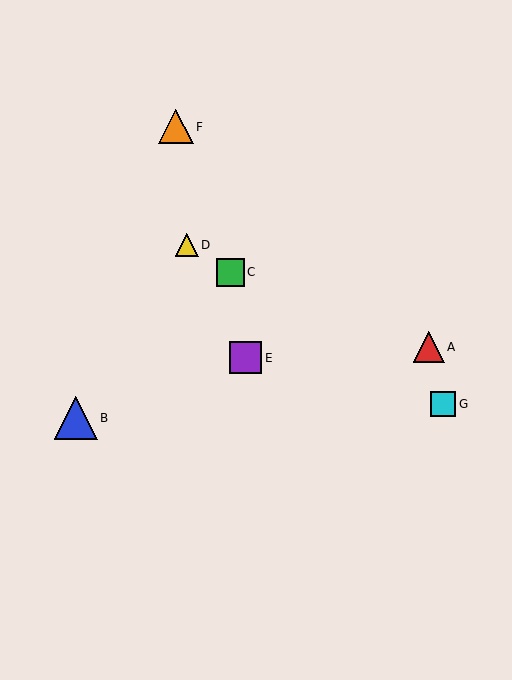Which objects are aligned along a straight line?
Objects C, D, G are aligned along a straight line.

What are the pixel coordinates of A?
Object A is at (429, 347).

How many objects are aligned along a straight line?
3 objects (C, D, G) are aligned along a straight line.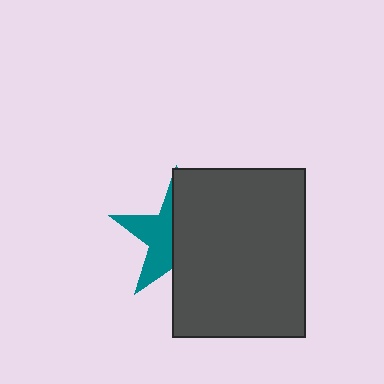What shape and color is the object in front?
The object in front is a dark gray rectangle.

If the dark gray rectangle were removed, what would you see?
You would see the complete teal star.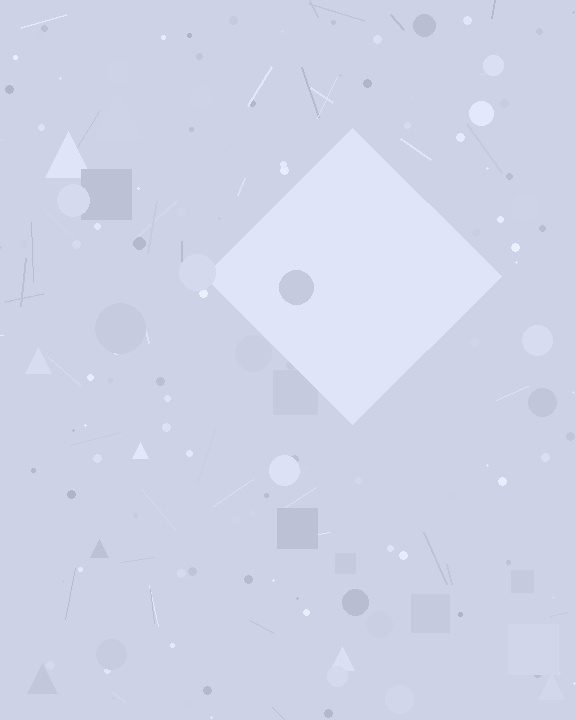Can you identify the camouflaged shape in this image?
The camouflaged shape is a diamond.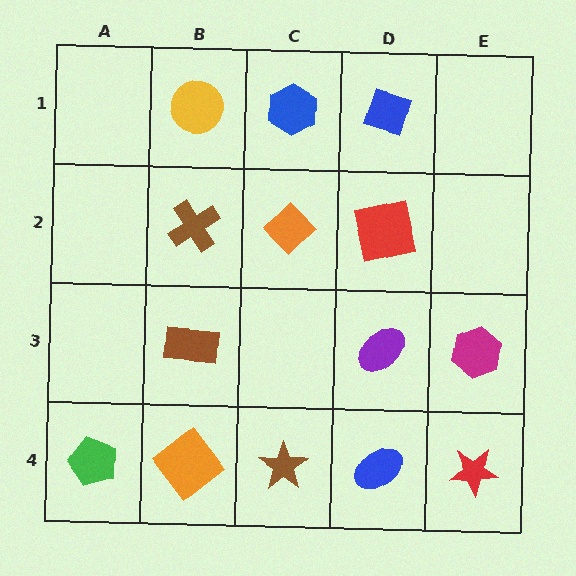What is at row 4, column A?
A green pentagon.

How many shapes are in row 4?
5 shapes.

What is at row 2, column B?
A brown cross.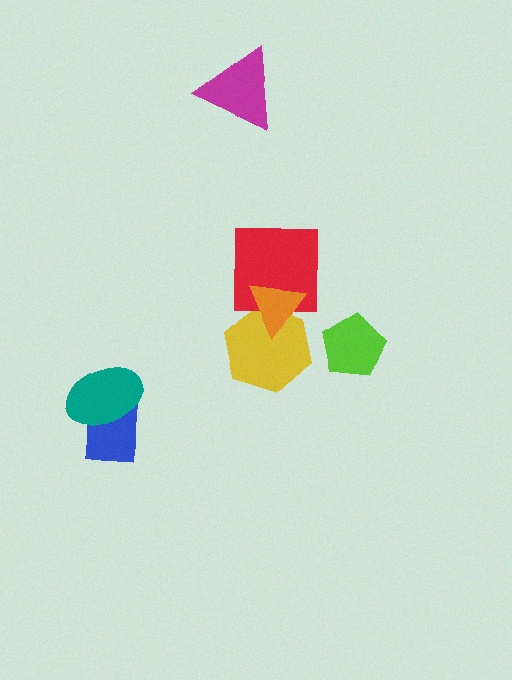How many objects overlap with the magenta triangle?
0 objects overlap with the magenta triangle.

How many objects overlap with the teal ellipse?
1 object overlaps with the teal ellipse.